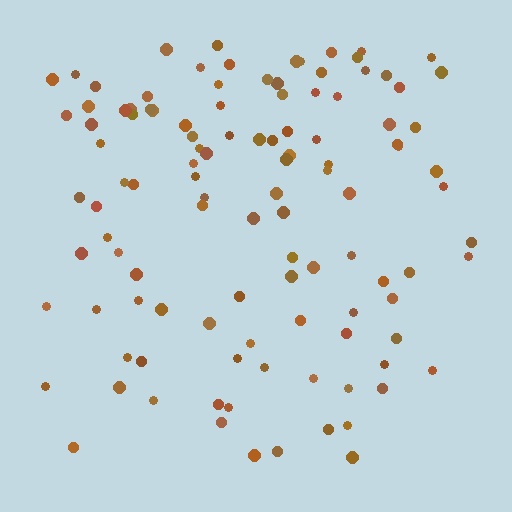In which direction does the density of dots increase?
From bottom to top, with the top side densest.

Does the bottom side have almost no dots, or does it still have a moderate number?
Still a moderate number, just noticeably fewer than the top.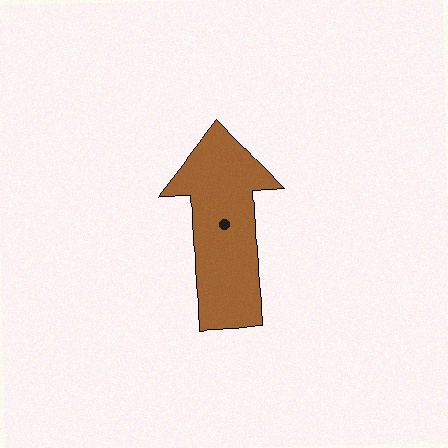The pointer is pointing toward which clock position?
Roughly 12 o'clock.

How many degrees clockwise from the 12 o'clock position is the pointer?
Approximately 357 degrees.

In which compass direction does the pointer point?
North.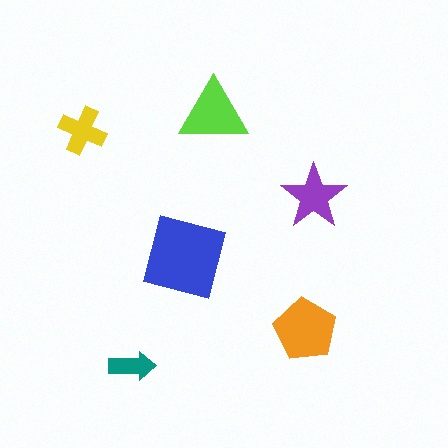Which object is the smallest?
The teal arrow.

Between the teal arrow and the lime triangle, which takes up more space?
The lime triangle.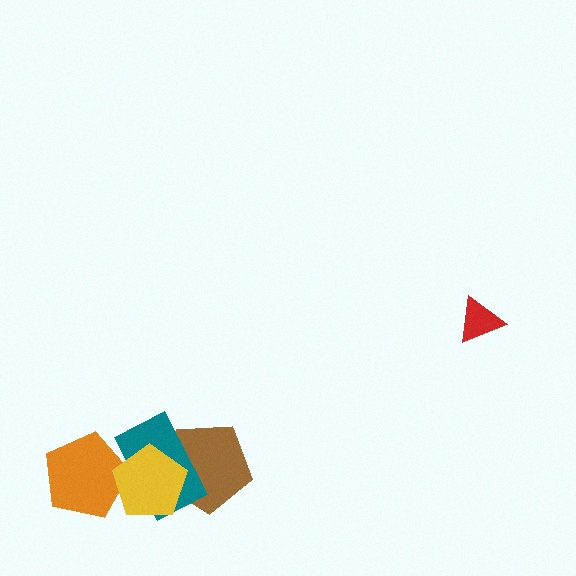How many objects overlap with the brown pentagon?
2 objects overlap with the brown pentagon.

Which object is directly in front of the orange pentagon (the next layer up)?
The teal rectangle is directly in front of the orange pentagon.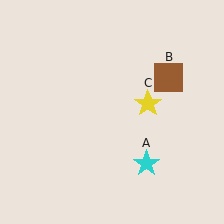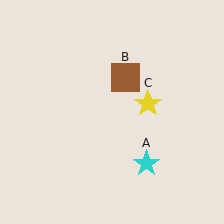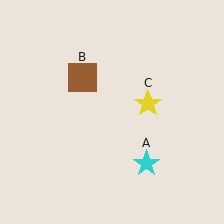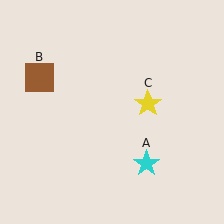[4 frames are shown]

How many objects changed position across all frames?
1 object changed position: brown square (object B).